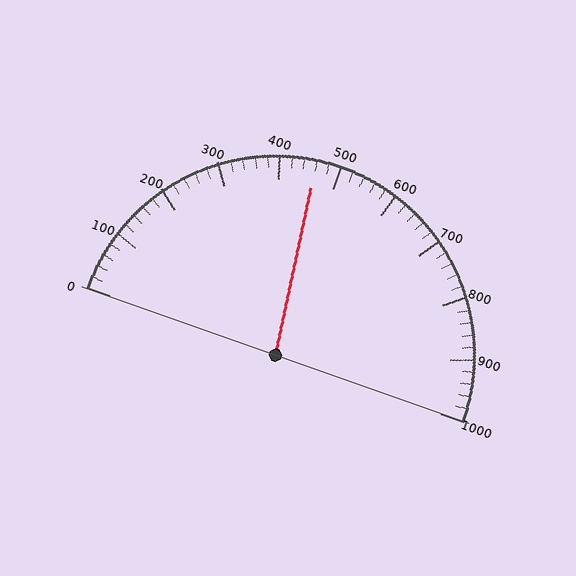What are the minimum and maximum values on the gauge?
The gauge ranges from 0 to 1000.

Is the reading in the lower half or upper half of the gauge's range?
The reading is in the lower half of the range (0 to 1000).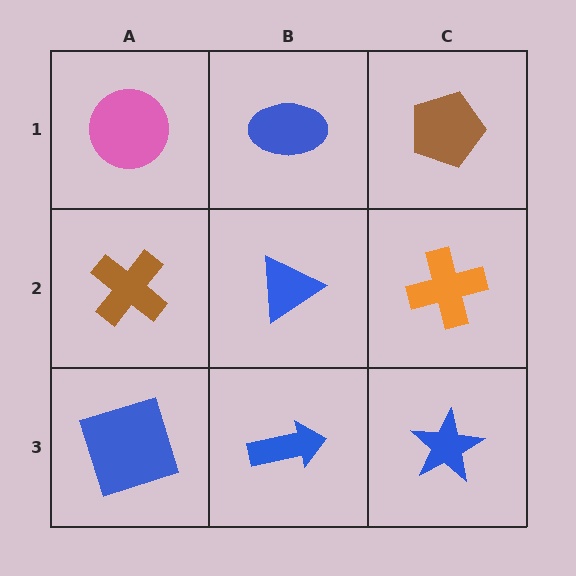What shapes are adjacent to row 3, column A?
A brown cross (row 2, column A), a blue arrow (row 3, column B).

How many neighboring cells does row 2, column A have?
3.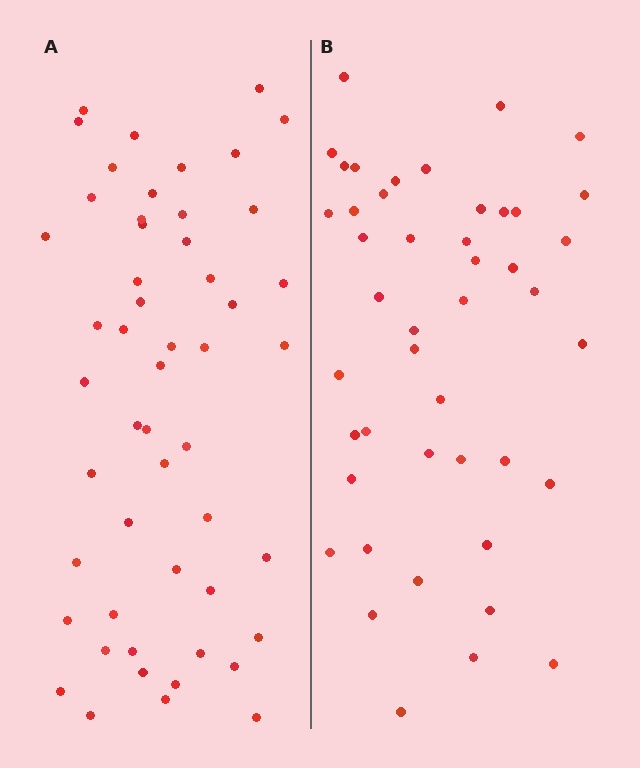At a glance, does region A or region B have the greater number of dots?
Region A (the left region) has more dots.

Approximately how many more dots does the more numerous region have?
Region A has roughly 8 or so more dots than region B.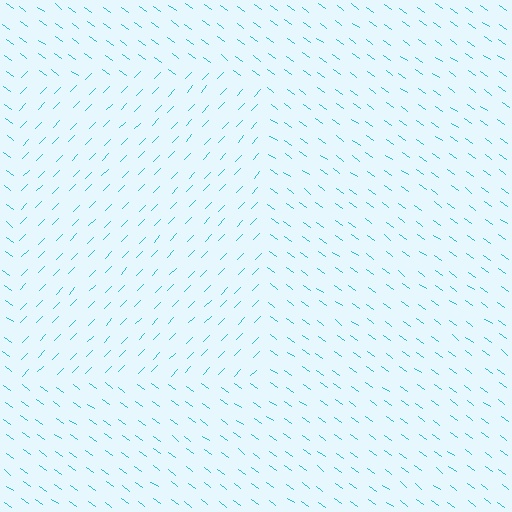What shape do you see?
I see a rectangle.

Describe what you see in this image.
The image is filled with small cyan line segments. A rectangle region in the image has lines oriented differently from the surrounding lines, creating a visible texture boundary.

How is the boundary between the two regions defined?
The boundary is defined purely by a change in line orientation (approximately 82 degrees difference). All lines are the same color and thickness.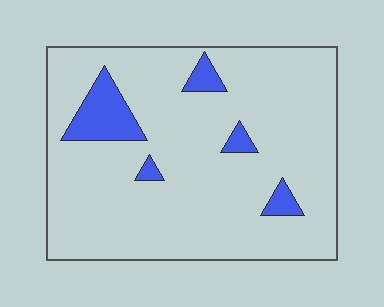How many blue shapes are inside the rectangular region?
5.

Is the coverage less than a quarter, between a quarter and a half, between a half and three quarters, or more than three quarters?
Less than a quarter.